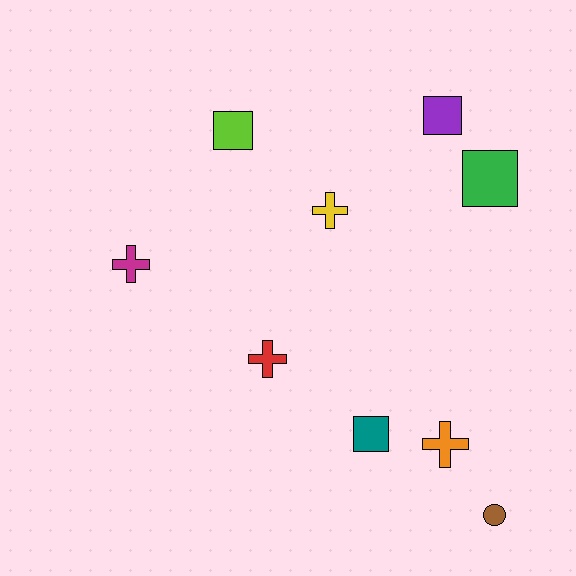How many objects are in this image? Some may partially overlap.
There are 9 objects.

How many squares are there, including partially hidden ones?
There are 4 squares.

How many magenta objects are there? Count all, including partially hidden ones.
There is 1 magenta object.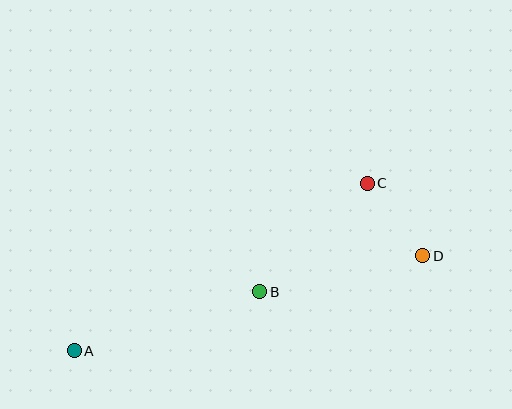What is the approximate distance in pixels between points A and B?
The distance between A and B is approximately 195 pixels.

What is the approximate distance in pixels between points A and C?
The distance between A and C is approximately 338 pixels.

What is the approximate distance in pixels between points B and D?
The distance between B and D is approximately 167 pixels.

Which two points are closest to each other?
Points C and D are closest to each other.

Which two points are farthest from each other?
Points A and D are farthest from each other.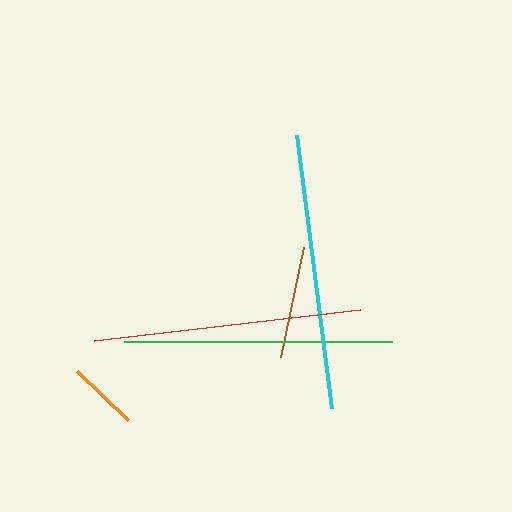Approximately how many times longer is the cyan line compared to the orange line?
The cyan line is approximately 3.9 times the length of the orange line.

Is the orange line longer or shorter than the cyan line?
The cyan line is longer than the orange line.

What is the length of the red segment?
The red segment is approximately 268 pixels long.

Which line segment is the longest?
The cyan line is the longest at approximately 275 pixels.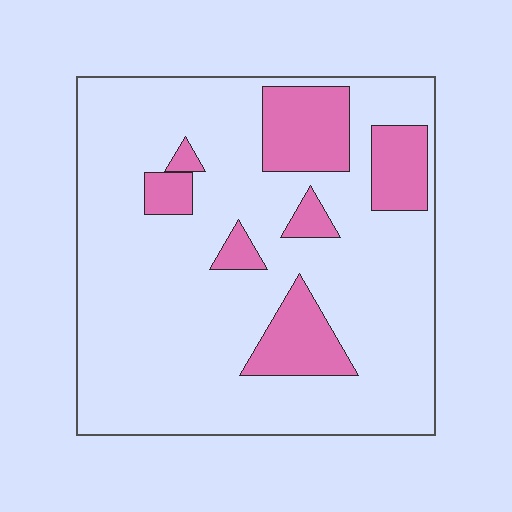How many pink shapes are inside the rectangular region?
7.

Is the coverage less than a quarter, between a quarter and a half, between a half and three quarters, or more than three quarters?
Less than a quarter.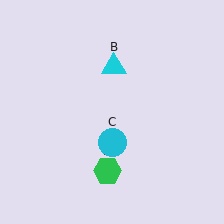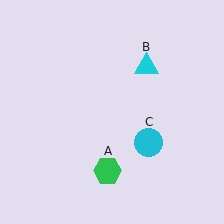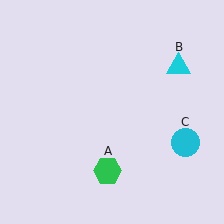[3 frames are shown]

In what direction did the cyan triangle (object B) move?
The cyan triangle (object B) moved right.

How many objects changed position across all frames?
2 objects changed position: cyan triangle (object B), cyan circle (object C).